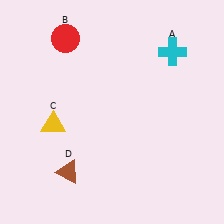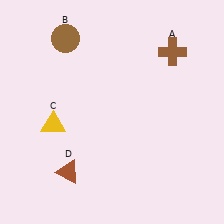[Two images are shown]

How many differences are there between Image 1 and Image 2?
There are 2 differences between the two images.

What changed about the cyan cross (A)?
In Image 1, A is cyan. In Image 2, it changed to brown.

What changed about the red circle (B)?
In Image 1, B is red. In Image 2, it changed to brown.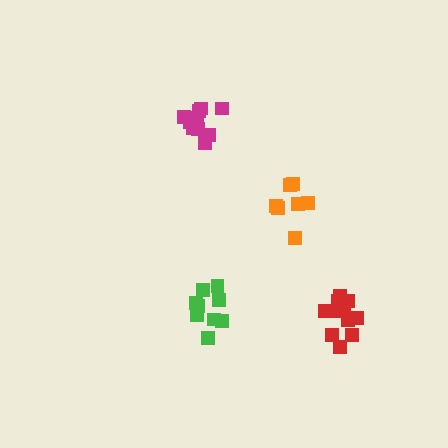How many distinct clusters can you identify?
There are 4 distinct clusters.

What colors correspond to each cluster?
The clusters are colored: magenta, orange, green, red.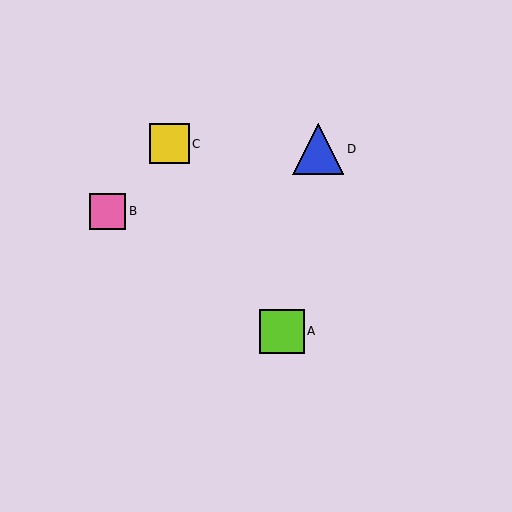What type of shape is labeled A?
Shape A is a lime square.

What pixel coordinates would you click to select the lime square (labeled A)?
Click at (282, 331) to select the lime square A.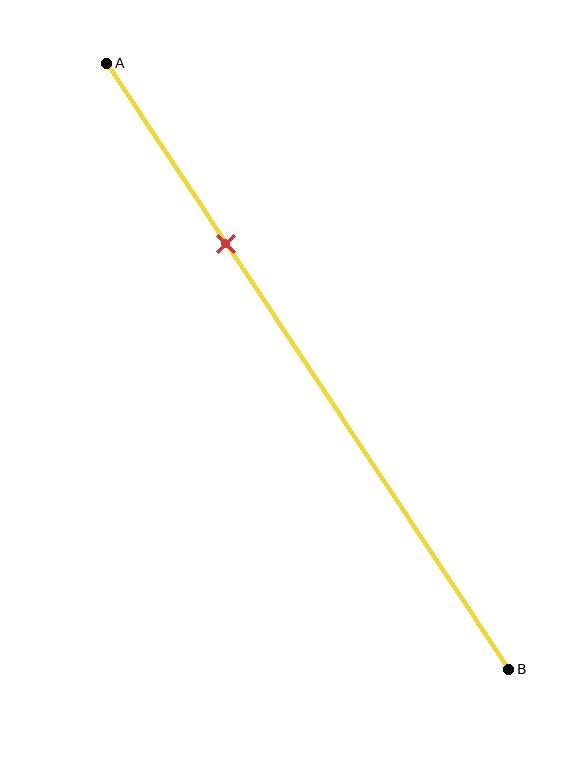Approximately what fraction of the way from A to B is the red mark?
The red mark is approximately 30% of the way from A to B.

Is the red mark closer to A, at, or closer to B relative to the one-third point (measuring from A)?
The red mark is closer to point A than the one-third point of segment AB.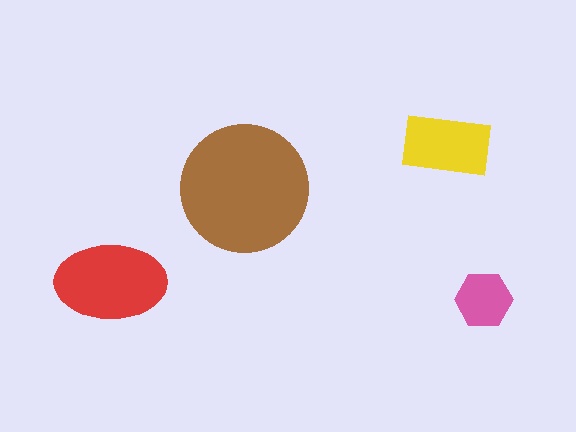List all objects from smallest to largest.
The pink hexagon, the yellow rectangle, the red ellipse, the brown circle.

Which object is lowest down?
The pink hexagon is bottommost.